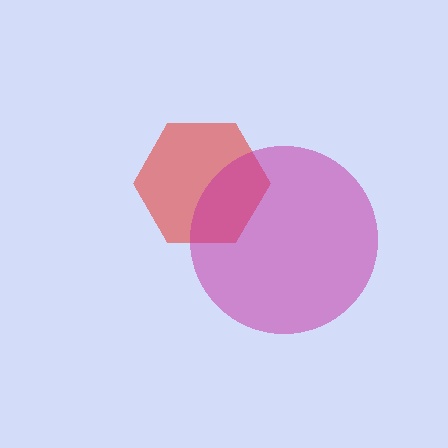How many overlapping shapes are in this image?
There are 2 overlapping shapes in the image.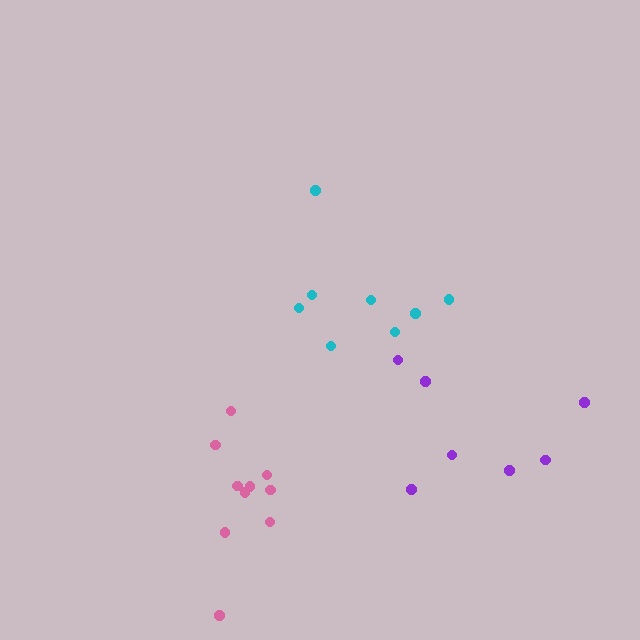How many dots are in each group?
Group 1: 10 dots, Group 2: 8 dots, Group 3: 7 dots (25 total).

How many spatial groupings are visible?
There are 3 spatial groupings.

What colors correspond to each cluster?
The clusters are colored: pink, cyan, purple.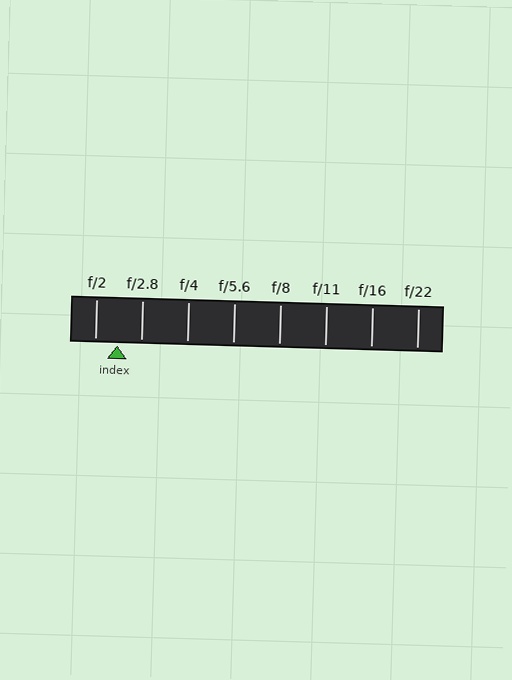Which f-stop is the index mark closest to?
The index mark is closest to f/2.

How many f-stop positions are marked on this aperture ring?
There are 8 f-stop positions marked.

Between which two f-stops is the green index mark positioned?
The index mark is between f/2 and f/2.8.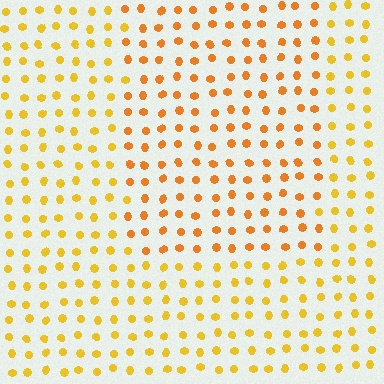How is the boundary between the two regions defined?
The boundary is defined purely by a slight shift in hue (about 21 degrees). Spacing, size, and orientation are identical on both sides.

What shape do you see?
I see a rectangle.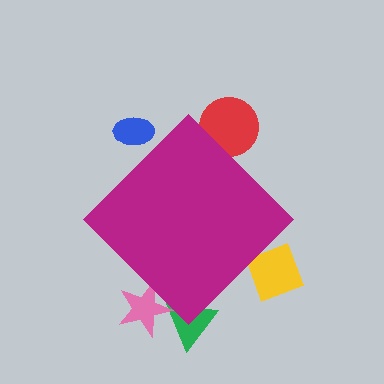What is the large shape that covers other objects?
A magenta diamond.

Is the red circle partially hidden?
Yes, the red circle is partially hidden behind the magenta diamond.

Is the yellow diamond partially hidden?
Yes, the yellow diamond is partially hidden behind the magenta diamond.